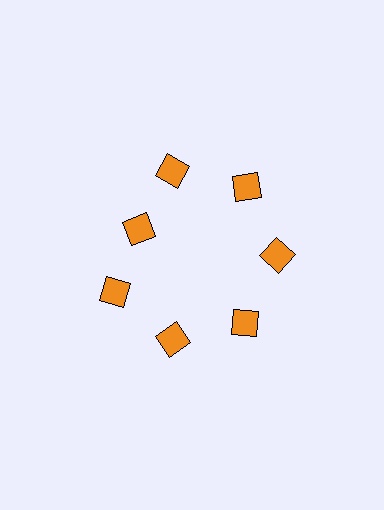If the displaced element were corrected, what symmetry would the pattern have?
It would have 7-fold rotational symmetry — the pattern would map onto itself every 51 degrees.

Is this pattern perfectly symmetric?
No. The 7 orange diamonds are arranged in a ring, but one element near the 10 o'clock position is pulled inward toward the center, breaking the 7-fold rotational symmetry.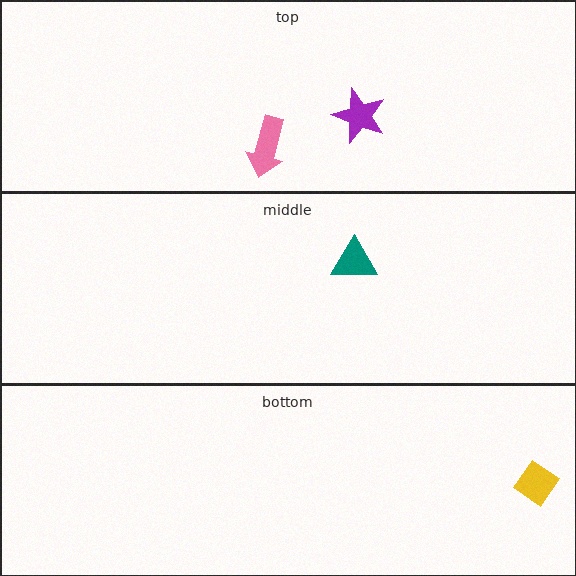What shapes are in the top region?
The purple star, the pink arrow.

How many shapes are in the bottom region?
1.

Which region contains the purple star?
The top region.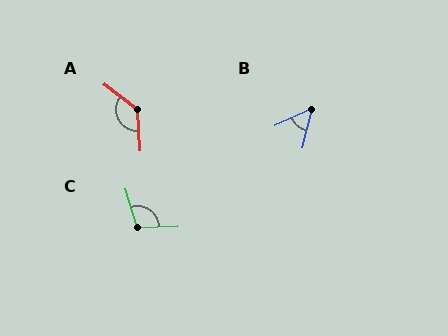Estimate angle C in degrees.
Approximately 104 degrees.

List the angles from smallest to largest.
B (53°), C (104°), A (131°).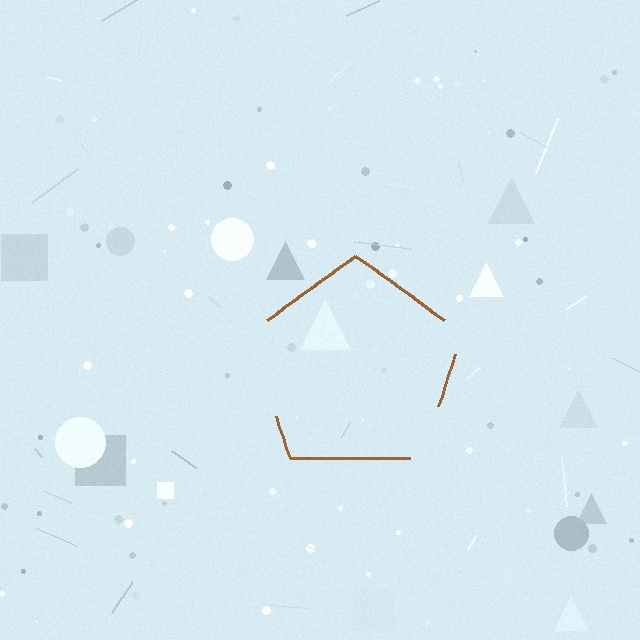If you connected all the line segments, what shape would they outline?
They would outline a pentagon.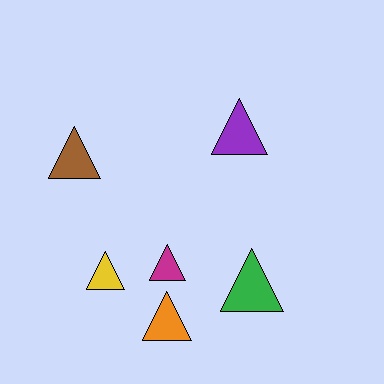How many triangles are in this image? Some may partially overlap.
There are 6 triangles.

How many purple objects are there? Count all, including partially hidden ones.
There is 1 purple object.